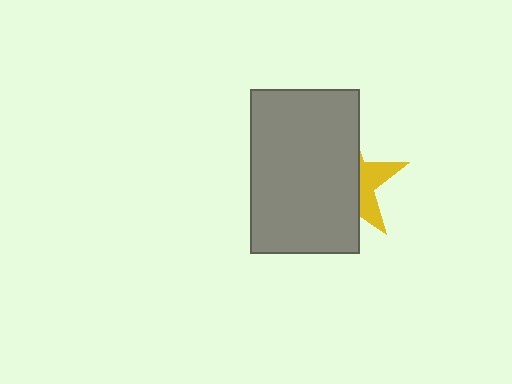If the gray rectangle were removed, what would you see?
You would see the complete yellow star.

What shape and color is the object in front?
The object in front is a gray rectangle.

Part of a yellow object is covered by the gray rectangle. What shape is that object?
It is a star.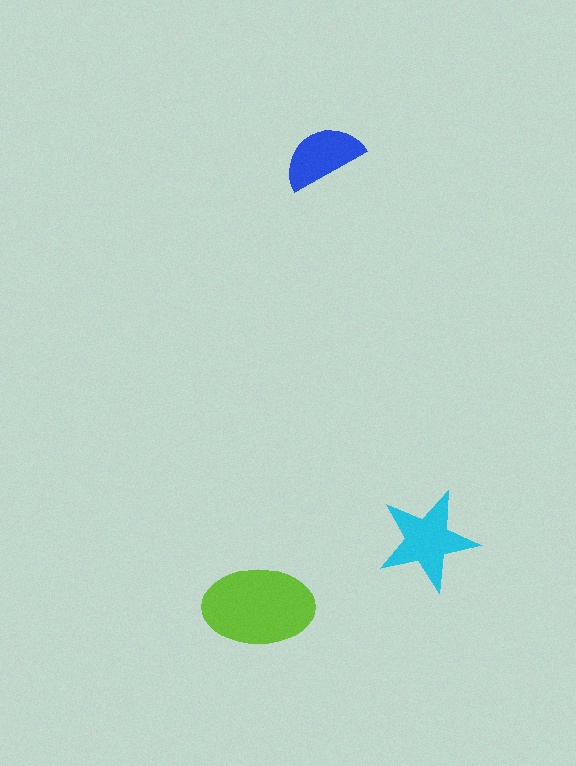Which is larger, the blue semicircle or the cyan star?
The cyan star.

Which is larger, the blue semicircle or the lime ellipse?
The lime ellipse.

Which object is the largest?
The lime ellipse.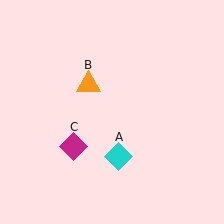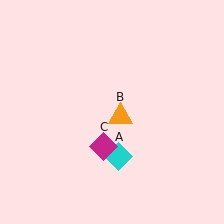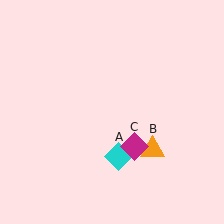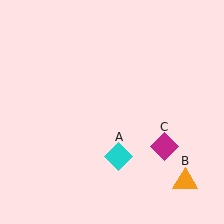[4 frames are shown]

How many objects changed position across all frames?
2 objects changed position: orange triangle (object B), magenta diamond (object C).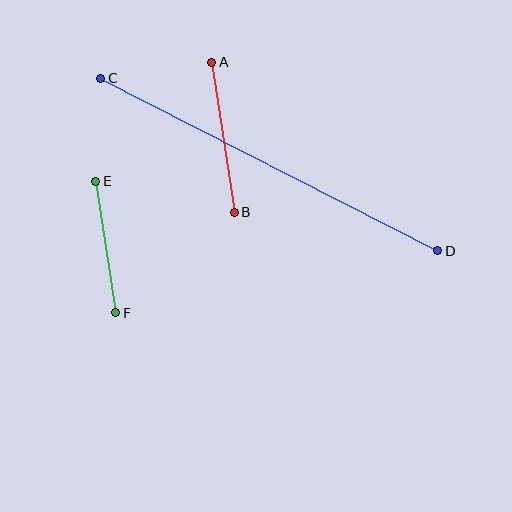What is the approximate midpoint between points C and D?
The midpoint is at approximately (269, 165) pixels.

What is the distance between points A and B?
The distance is approximately 152 pixels.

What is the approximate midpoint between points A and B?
The midpoint is at approximately (223, 137) pixels.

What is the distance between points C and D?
The distance is approximately 378 pixels.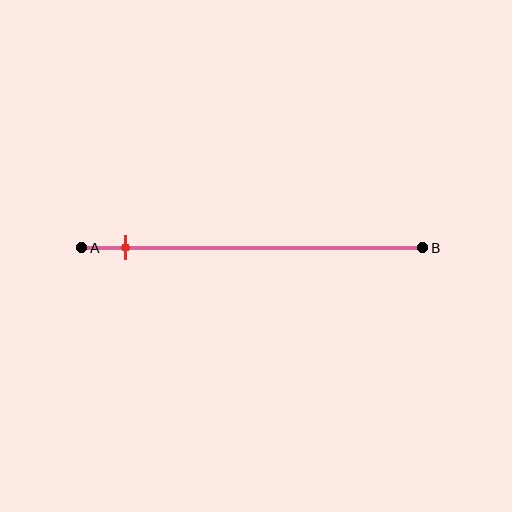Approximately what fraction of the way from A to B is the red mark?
The red mark is approximately 15% of the way from A to B.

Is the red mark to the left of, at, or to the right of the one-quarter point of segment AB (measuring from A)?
The red mark is to the left of the one-quarter point of segment AB.